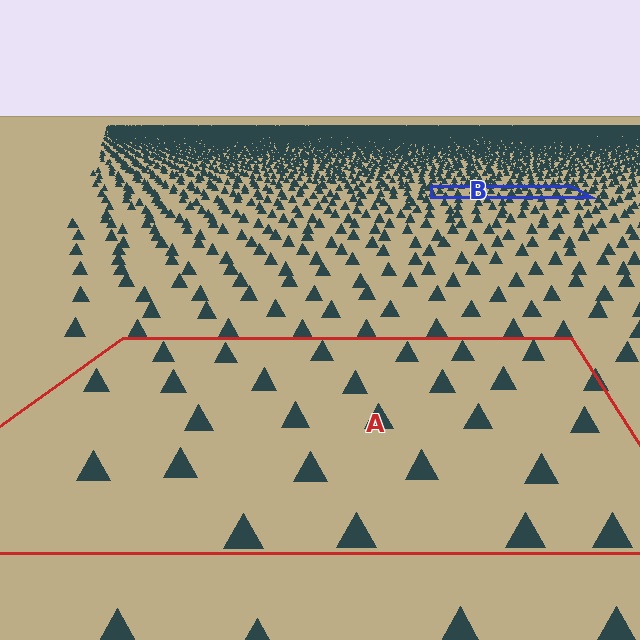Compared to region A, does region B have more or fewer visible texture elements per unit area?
Region B has more texture elements per unit area — they are packed more densely because it is farther away.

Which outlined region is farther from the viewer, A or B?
Region B is farther from the viewer — the texture elements inside it appear smaller and more densely packed.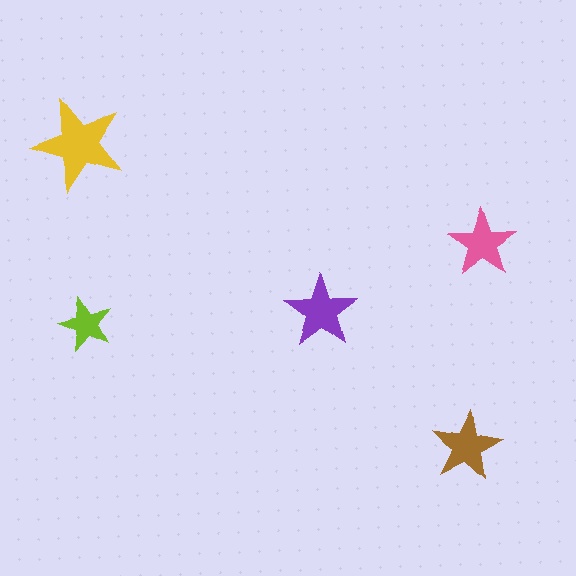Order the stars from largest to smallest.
the yellow one, the purple one, the brown one, the pink one, the lime one.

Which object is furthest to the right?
The pink star is rightmost.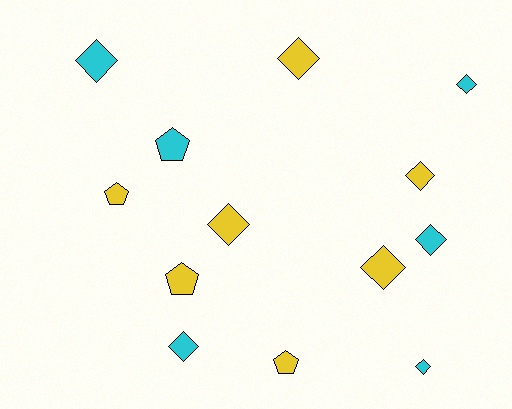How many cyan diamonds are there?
There are 5 cyan diamonds.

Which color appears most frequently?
Yellow, with 7 objects.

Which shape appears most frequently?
Diamond, with 9 objects.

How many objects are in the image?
There are 13 objects.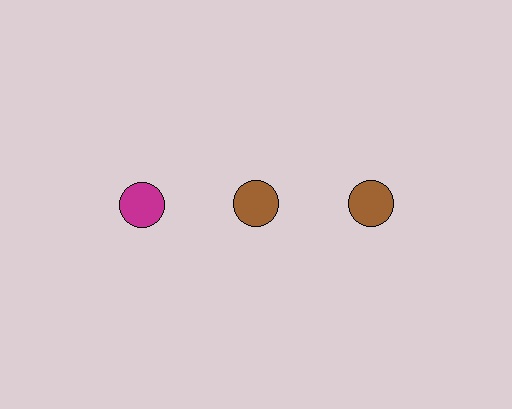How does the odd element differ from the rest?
It has a different color: magenta instead of brown.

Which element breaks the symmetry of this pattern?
The magenta circle in the top row, leftmost column breaks the symmetry. All other shapes are brown circles.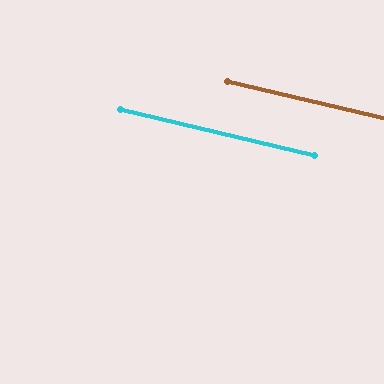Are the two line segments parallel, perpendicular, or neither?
Parallel — their directions differ by only 0.1°.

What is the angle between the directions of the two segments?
Approximately 0 degrees.